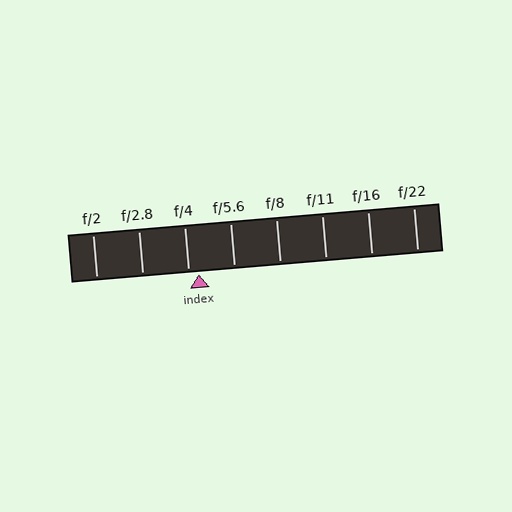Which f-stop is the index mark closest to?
The index mark is closest to f/4.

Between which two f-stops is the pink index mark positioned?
The index mark is between f/4 and f/5.6.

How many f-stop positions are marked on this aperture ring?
There are 8 f-stop positions marked.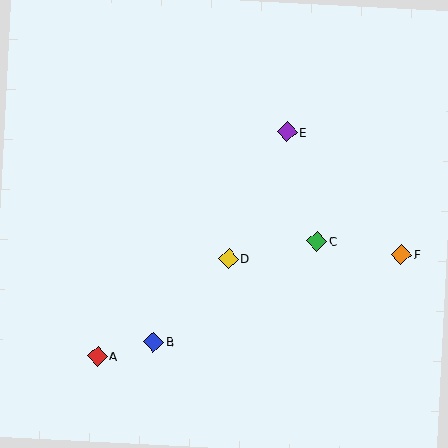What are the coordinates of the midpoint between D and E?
The midpoint between D and E is at (258, 195).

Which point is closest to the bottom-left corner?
Point A is closest to the bottom-left corner.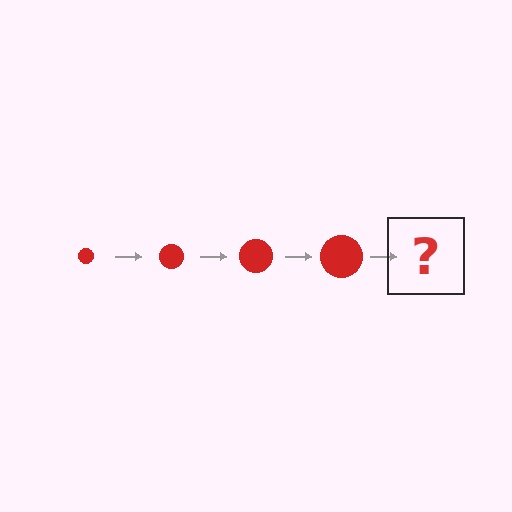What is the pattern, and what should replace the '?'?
The pattern is that the circle gets progressively larger each step. The '?' should be a red circle, larger than the previous one.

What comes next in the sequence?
The next element should be a red circle, larger than the previous one.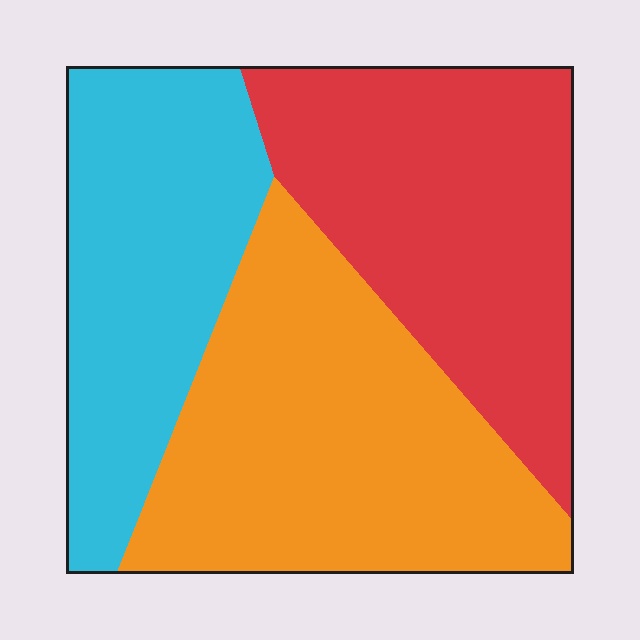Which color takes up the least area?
Cyan, at roughly 30%.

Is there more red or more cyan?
Red.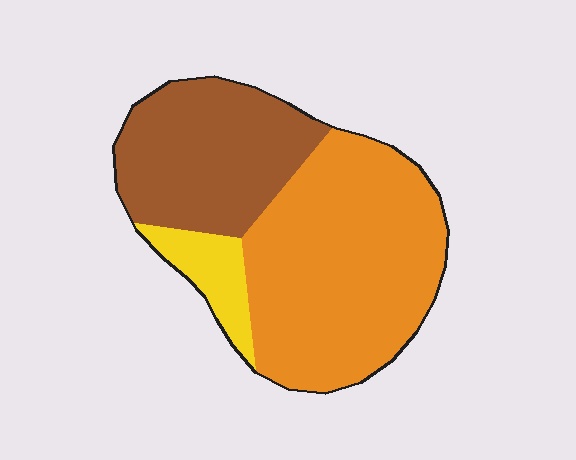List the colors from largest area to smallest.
From largest to smallest: orange, brown, yellow.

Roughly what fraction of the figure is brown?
Brown covers 34% of the figure.